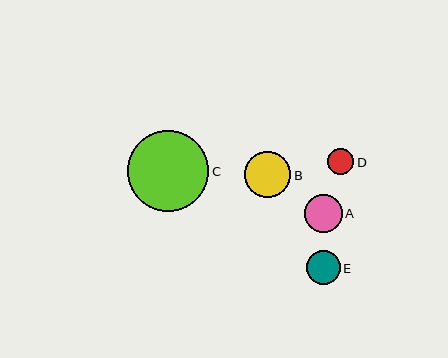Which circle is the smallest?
Circle D is the smallest with a size of approximately 26 pixels.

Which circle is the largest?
Circle C is the largest with a size of approximately 81 pixels.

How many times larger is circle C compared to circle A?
Circle C is approximately 2.1 times the size of circle A.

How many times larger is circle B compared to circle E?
Circle B is approximately 1.4 times the size of circle E.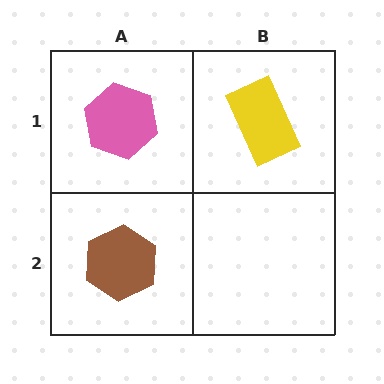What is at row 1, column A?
A pink hexagon.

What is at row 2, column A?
A brown hexagon.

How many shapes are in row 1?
2 shapes.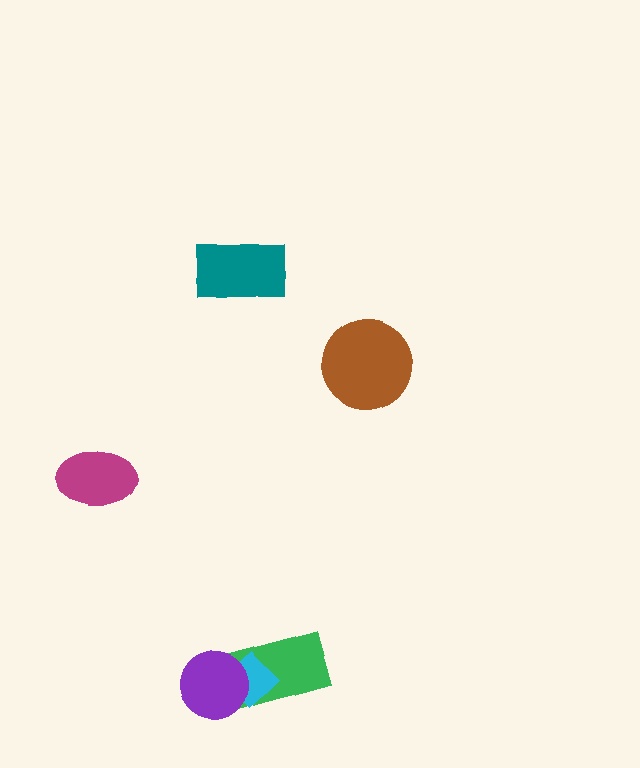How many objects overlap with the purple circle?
2 objects overlap with the purple circle.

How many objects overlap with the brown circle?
0 objects overlap with the brown circle.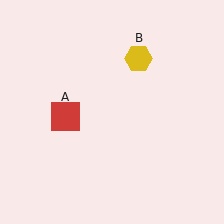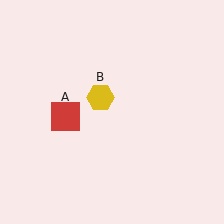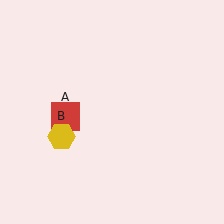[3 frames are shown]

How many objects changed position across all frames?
1 object changed position: yellow hexagon (object B).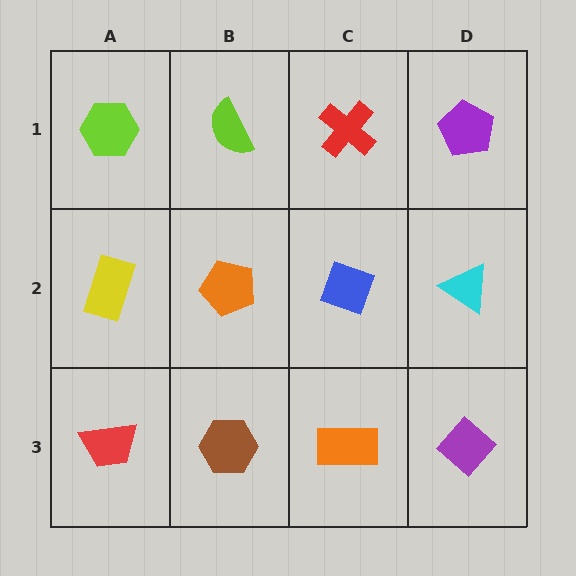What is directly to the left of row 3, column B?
A red trapezoid.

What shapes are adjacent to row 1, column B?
An orange pentagon (row 2, column B), a lime hexagon (row 1, column A), a red cross (row 1, column C).